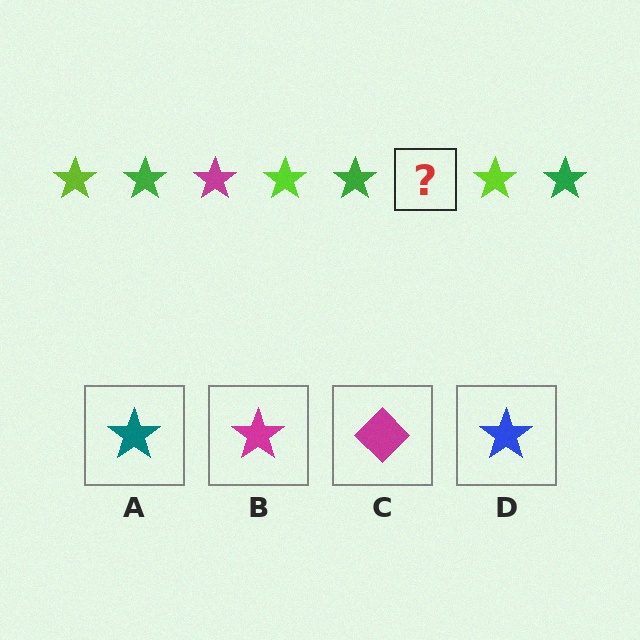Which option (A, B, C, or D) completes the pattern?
B.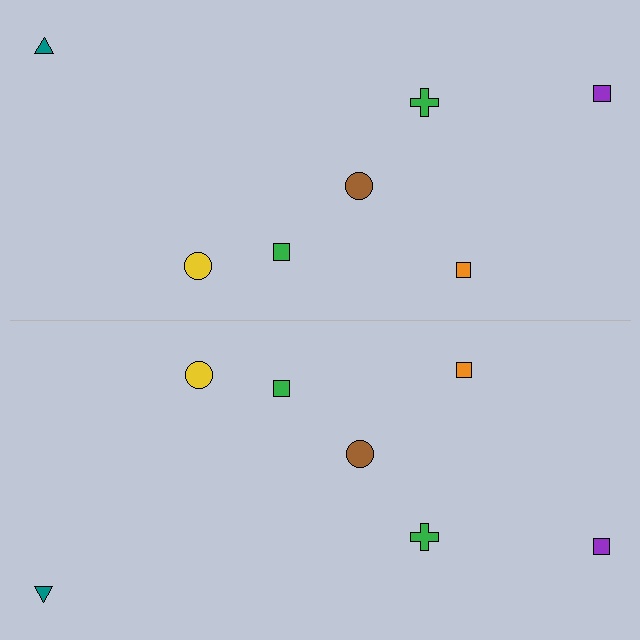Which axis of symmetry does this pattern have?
The pattern has a horizontal axis of symmetry running through the center of the image.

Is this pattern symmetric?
Yes, this pattern has bilateral (reflection) symmetry.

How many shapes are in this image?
There are 14 shapes in this image.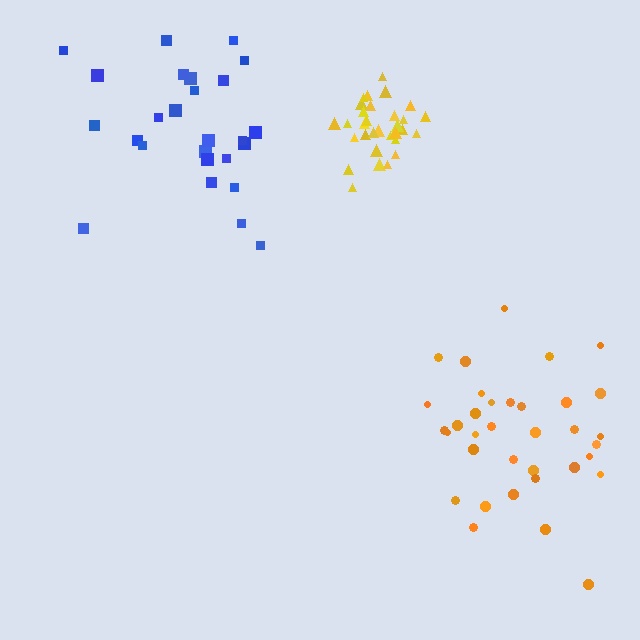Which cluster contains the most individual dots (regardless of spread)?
Orange (35).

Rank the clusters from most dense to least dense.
yellow, orange, blue.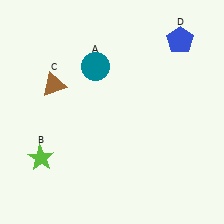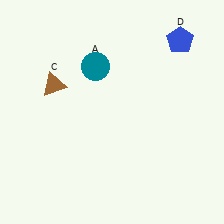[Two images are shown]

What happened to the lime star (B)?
The lime star (B) was removed in Image 2. It was in the bottom-left area of Image 1.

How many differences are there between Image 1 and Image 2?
There is 1 difference between the two images.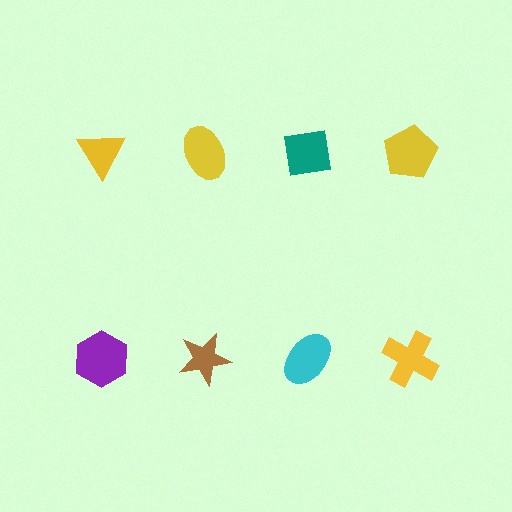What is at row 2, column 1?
A purple hexagon.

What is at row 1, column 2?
A yellow ellipse.